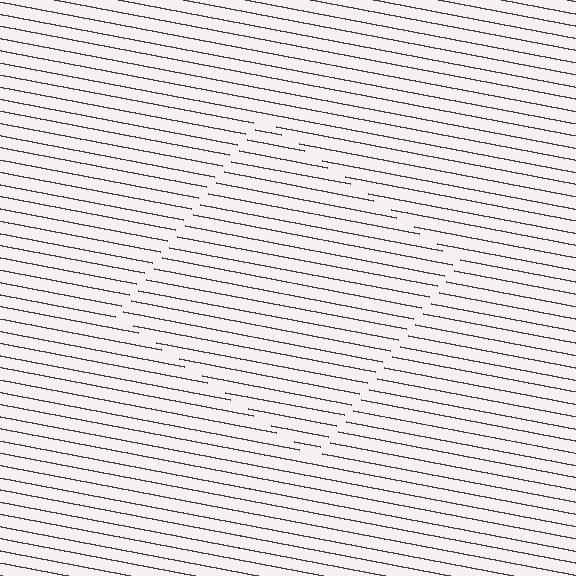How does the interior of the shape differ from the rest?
The interior of the shape contains the same grating, shifted by half a period — the contour is defined by the phase discontinuity where line-ends from the inner and outer gratings abut.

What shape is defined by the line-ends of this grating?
An illusory square. The interior of the shape contains the same grating, shifted by half a period — the contour is defined by the phase discontinuity where line-ends from the inner and outer gratings abut.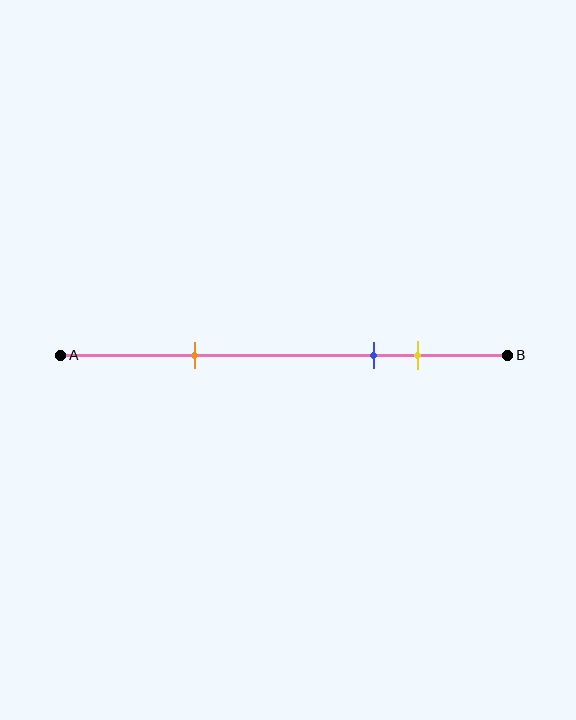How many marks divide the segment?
There are 3 marks dividing the segment.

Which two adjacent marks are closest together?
The blue and yellow marks are the closest adjacent pair.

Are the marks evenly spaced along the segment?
No, the marks are not evenly spaced.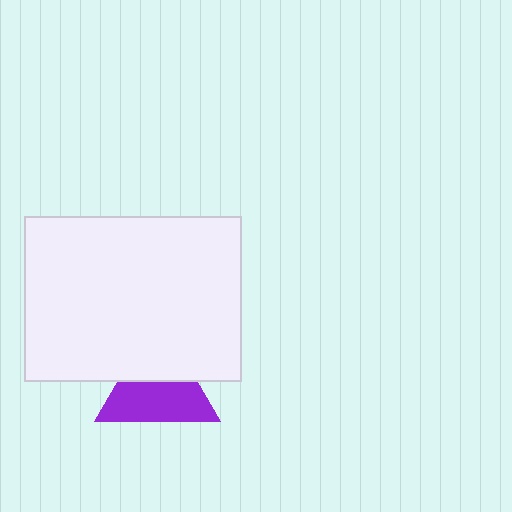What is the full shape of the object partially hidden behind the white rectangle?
The partially hidden object is a purple triangle.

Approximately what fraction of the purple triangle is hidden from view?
Roughly 40% of the purple triangle is hidden behind the white rectangle.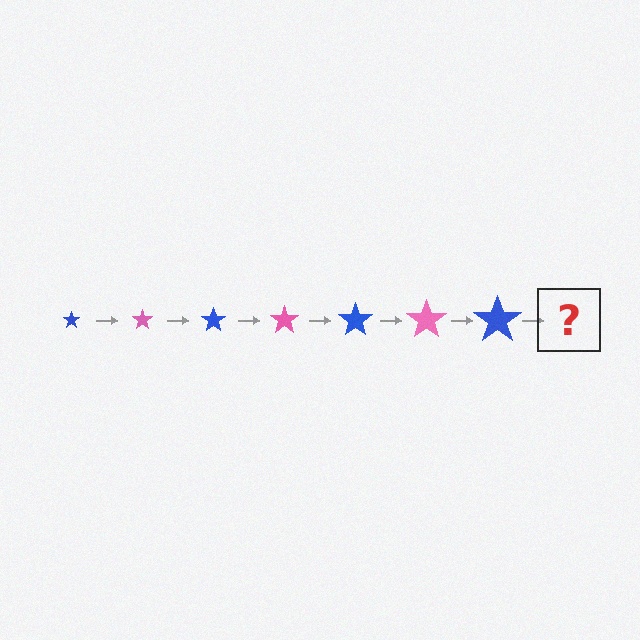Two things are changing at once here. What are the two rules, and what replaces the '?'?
The two rules are that the star grows larger each step and the color cycles through blue and pink. The '?' should be a pink star, larger than the previous one.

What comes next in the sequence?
The next element should be a pink star, larger than the previous one.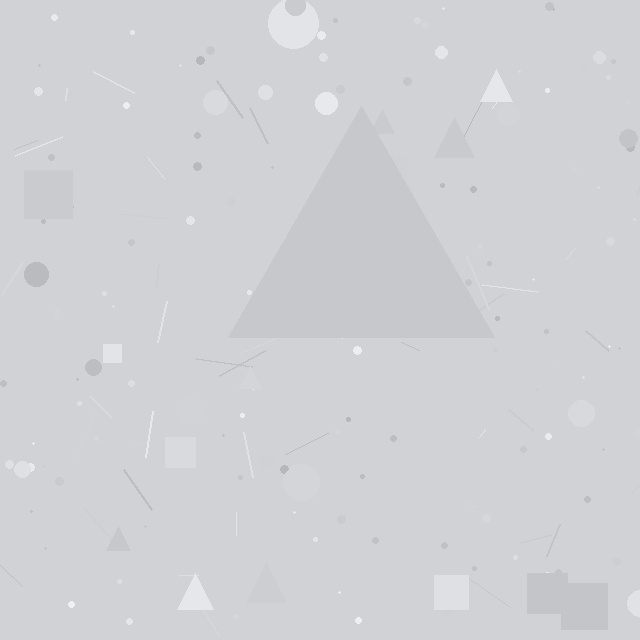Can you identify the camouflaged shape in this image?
The camouflaged shape is a triangle.